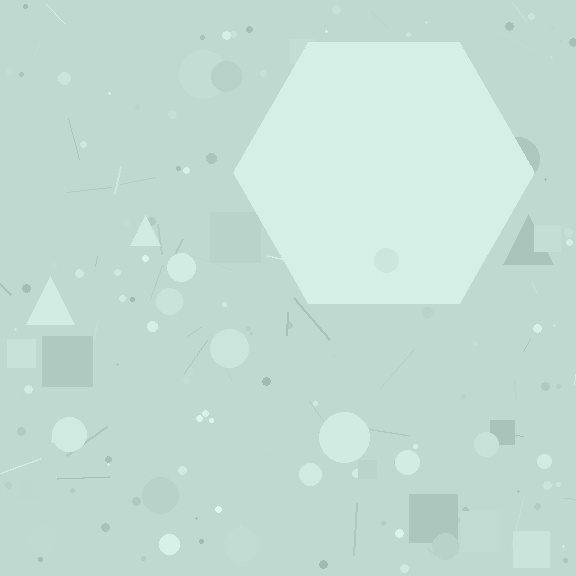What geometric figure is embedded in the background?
A hexagon is embedded in the background.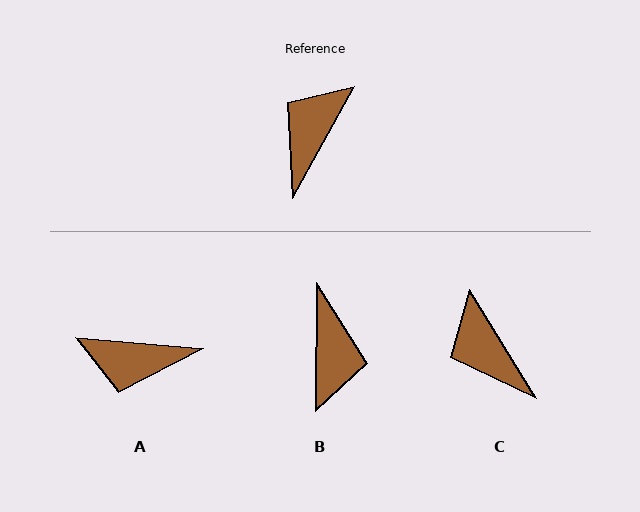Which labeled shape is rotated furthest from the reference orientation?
B, about 151 degrees away.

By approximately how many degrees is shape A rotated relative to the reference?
Approximately 114 degrees counter-clockwise.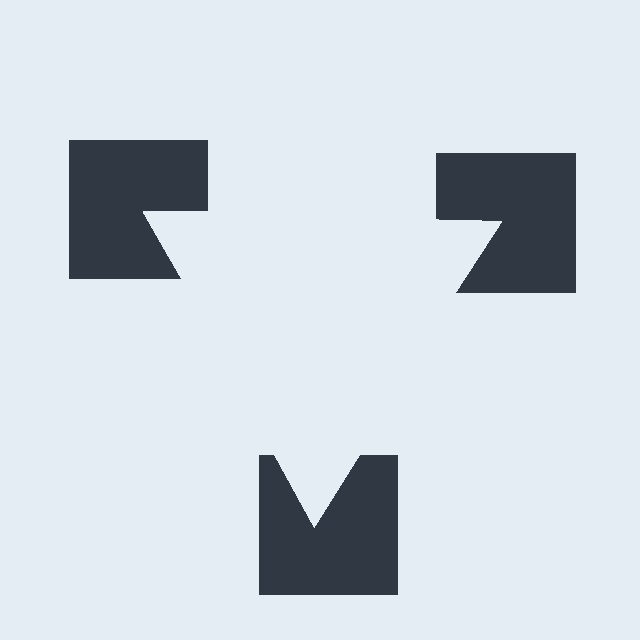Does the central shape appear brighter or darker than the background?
It typically appears slightly brighter than the background, even though no actual brightness change is drawn.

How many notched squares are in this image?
There are 3 — one at each vertex of the illusory triangle.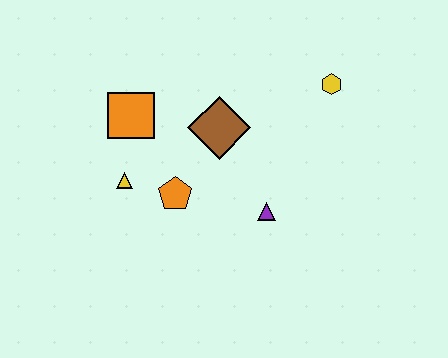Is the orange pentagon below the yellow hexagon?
Yes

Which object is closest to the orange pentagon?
The yellow triangle is closest to the orange pentagon.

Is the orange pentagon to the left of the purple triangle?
Yes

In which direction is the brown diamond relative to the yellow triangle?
The brown diamond is to the right of the yellow triangle.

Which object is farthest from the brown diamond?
The yellow hexagon is farthest from the brown diamond.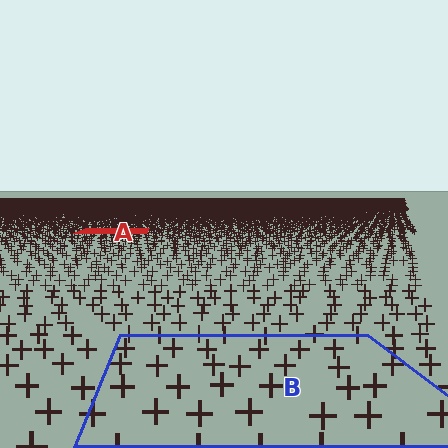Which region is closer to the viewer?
Region B is closer. The texture elements there are larger and more spread out.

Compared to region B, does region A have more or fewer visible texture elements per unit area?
Region A has more texture elements per unit area — they are packed more densely because it is farther away.